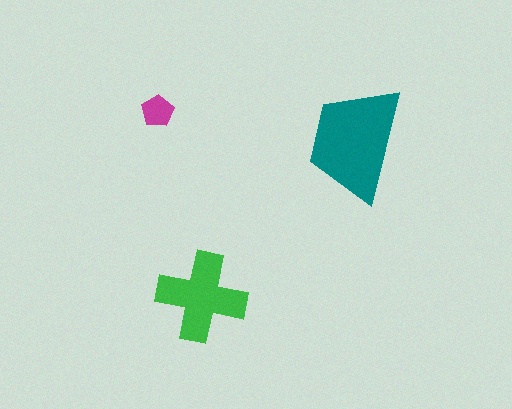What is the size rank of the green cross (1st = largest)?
2nd.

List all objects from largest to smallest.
The teal trapezoid, the green cross, the magenta pentagon.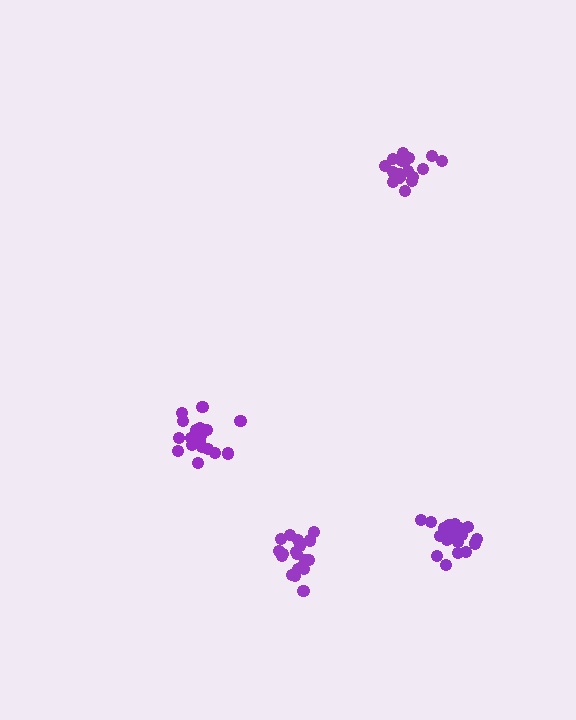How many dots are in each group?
Group 1: 20 dots, Group 2: 19 dots, Group 3: 20 dots, Group 4: 18 dots (77 total).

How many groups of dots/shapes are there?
There are 4 groups.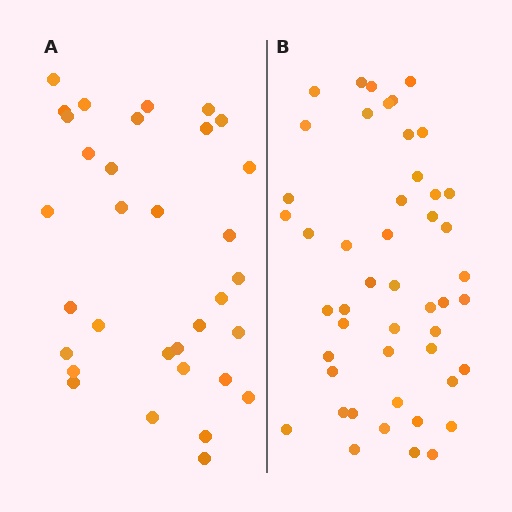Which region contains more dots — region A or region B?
Region B (the right region) has more dots.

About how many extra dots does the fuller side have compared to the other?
Region B has approximately 15 more dots than region A.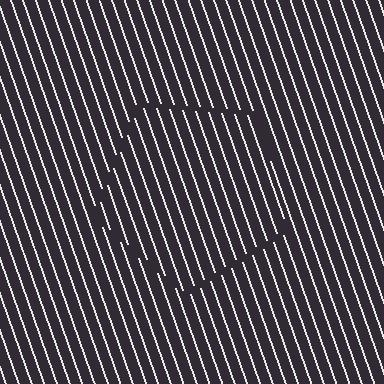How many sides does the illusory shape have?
5 sides — the line-ends trace a pentagon.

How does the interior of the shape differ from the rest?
The interior of the shape contains the same grating, shifted by half a period — the contour is defined by the phase discontinuity where line-ends from the inner and outer gratings abut.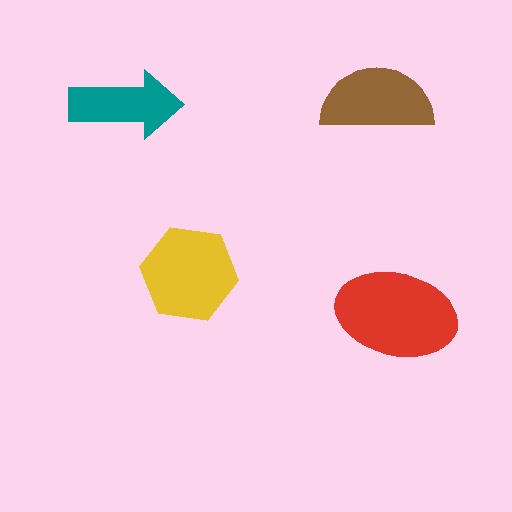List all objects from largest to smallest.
The red ellipse, the yellow hexagon, the brown semicircle, the teal arrow.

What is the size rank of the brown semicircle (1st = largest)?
3rd.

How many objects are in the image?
There are 4 objects in the image.